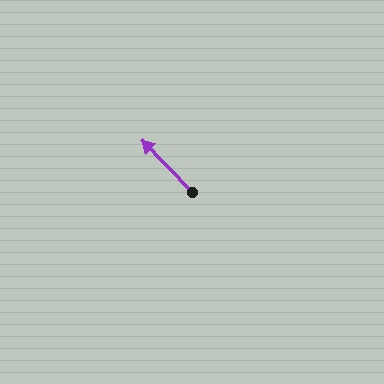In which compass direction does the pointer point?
Northwest.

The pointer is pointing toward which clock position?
Roughly 11 o'clock.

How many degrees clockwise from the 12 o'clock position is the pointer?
Approximately 316 degrees.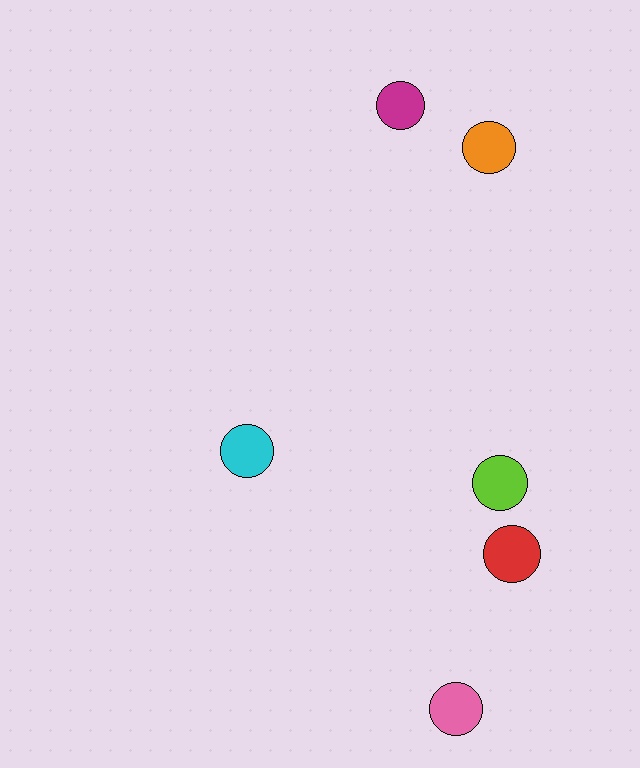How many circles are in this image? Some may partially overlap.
There are 6 circles.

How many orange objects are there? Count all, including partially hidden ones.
There is 1 orange object.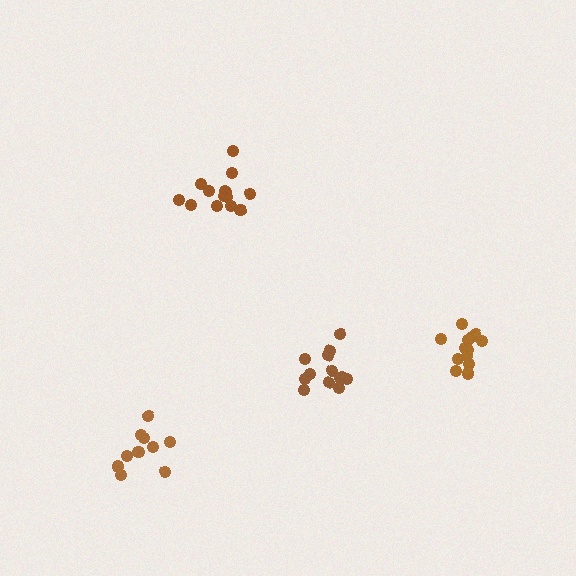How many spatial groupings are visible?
There are 4 spatial groupings.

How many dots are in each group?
Group 1: 14 dots, Group 2: 14 dots, Group 3: 13 dots, Group 4: 10 dots (51 total).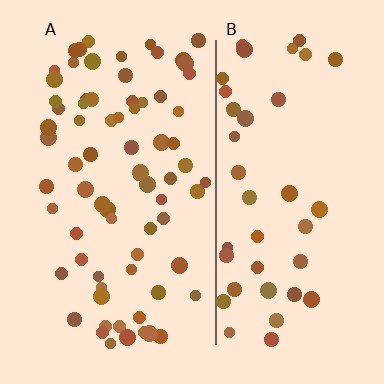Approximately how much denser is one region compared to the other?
Approximately 1.7× — region A over region B.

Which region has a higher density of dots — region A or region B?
A (the left).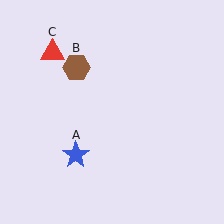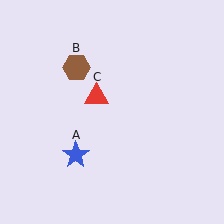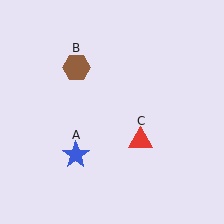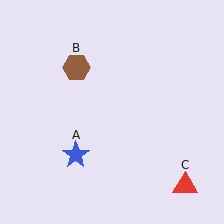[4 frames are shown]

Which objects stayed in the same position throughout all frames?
Blue star (object A) and brown hexagon (object B) remained stationary.